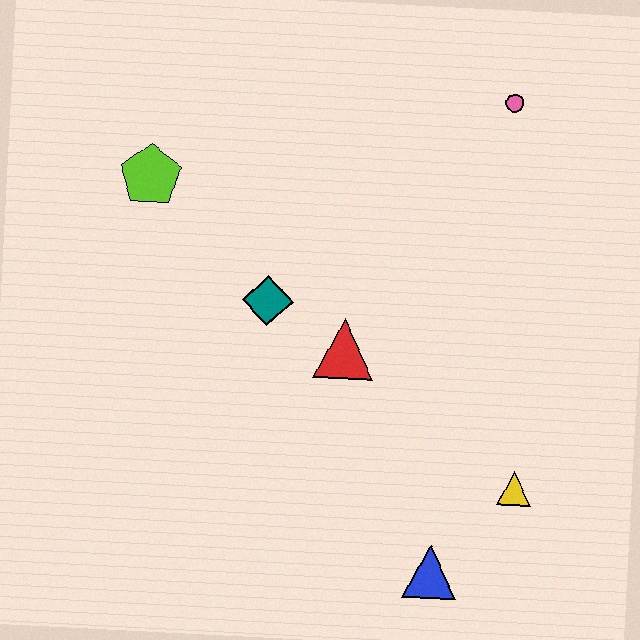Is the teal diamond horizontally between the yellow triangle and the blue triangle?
No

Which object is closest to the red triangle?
The teal diamond is closest to the red triangle.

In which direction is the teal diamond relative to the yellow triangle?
The teal diamond is to the left of the yellow triangle.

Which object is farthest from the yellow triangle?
The lime pentagon is farthest from the yellow triangle.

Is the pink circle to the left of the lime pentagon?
No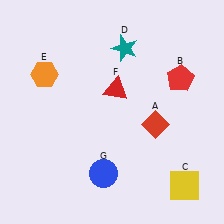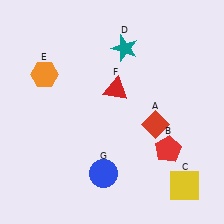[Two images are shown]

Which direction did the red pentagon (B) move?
The red pentagon (B) moved down.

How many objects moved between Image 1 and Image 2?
1 object moved between the two images.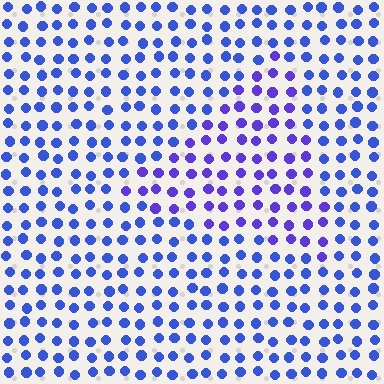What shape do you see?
I see a triangle.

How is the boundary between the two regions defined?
The boundary is defined purely by a slight shift in hue (about 27 degrees). Spacing, size, and orientation are identical on both sides.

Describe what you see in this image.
The image is filled with small blue elements in a uniform arrangement. A triangle-shaped region is visible where the elements are tinted to a slightly different hue, forming a subtle color boundary.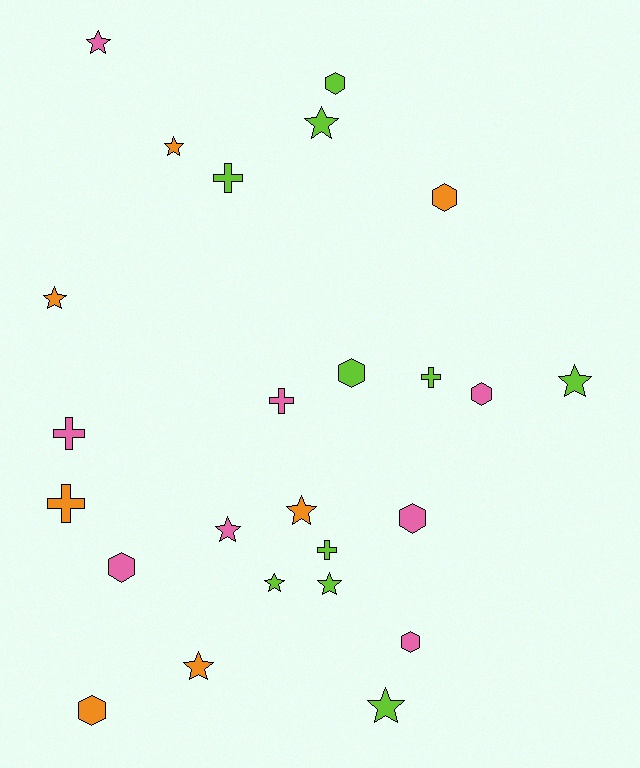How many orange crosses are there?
There is 1 orange cross.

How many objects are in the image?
There are 25 objects.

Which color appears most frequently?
Lime, with 10 objects.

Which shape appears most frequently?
Star, with 11 objects.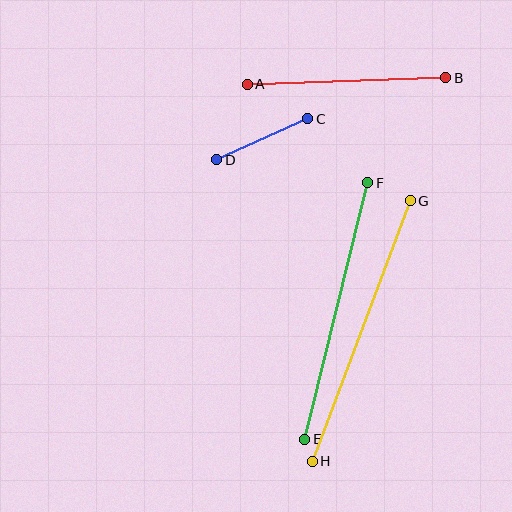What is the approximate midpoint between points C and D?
The midpoint is at approximately (262, 139) pixels.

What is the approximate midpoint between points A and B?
The midpoint is at approximately (346, 81) pixels.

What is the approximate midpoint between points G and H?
The midpoint is at approximately (361, 331) pixels.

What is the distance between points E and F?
The distance is approximately 264 pixels.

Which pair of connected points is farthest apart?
Points G and H are farthest apart.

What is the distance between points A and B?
The distance is approximately 199 pixels.